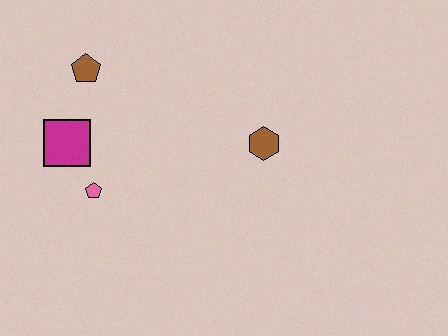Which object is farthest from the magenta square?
The brown hexagon is farthest from the magenta square.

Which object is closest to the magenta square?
The pink pentagon is closest to the magenta square.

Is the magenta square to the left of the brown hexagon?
Yes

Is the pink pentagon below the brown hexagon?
Yes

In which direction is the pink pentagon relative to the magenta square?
The pink pentagon is below the magenta square.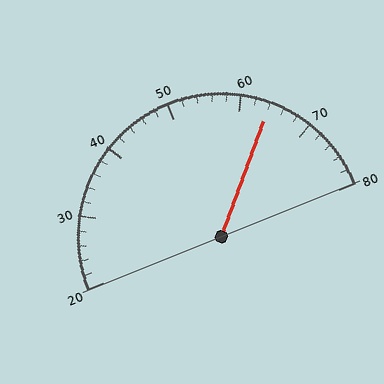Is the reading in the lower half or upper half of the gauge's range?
The reading is in the upper half of the range (20 to 80).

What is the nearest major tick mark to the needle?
The nearest major tick mark is 60.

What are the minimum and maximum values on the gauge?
The gauge ranges from 20 to 80.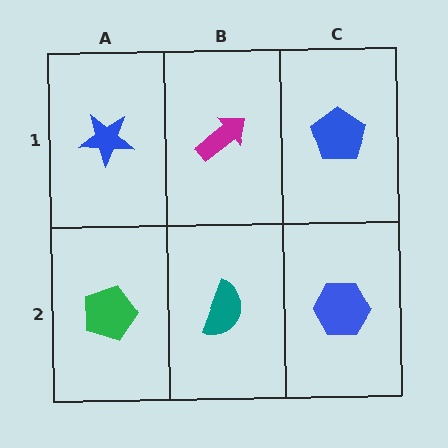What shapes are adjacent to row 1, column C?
A blue hexagon (row 2, column C), a magenta arrow (row 1, column B).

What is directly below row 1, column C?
A blue hexagon.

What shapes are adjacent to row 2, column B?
A magenta arrow (row 1, column B), a green pentagon (row 2, column A), a blue hexagon (row 2, column C).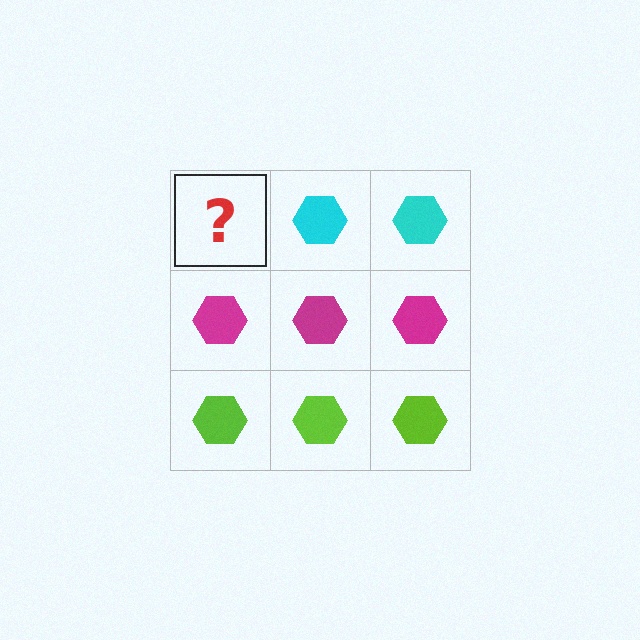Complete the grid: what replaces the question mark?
The question mark should be replaced with a cyan hexagon.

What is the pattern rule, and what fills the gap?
The rule is that each row has a consistent color. The gap should be filled with a cyan hexagon.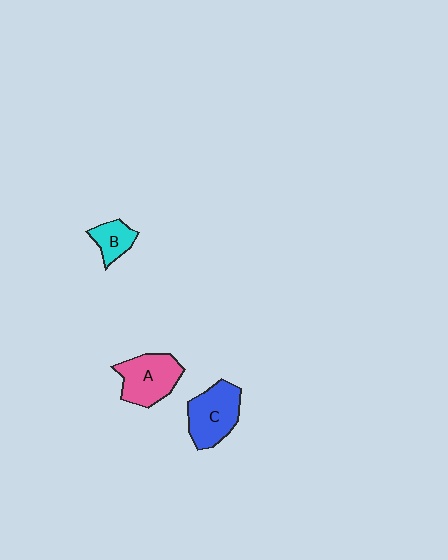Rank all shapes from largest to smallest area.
From largest to smallest: C (blue), A (pink), B (cyan).